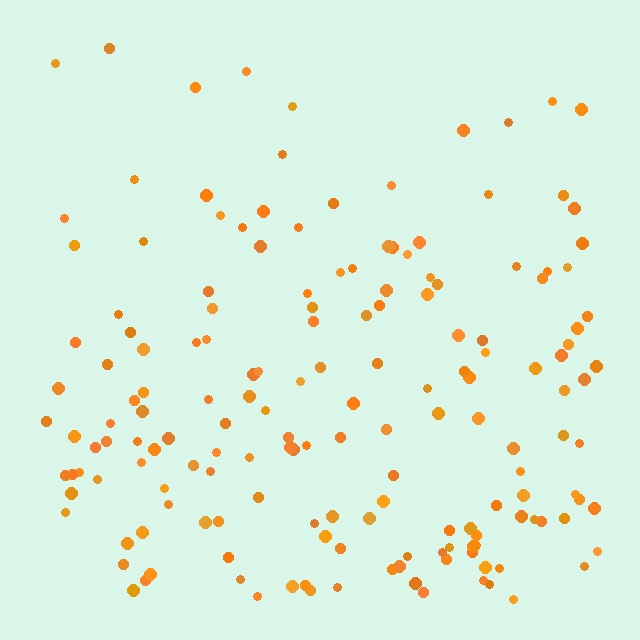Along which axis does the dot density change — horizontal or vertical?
Vertical.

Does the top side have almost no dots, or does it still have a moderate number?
Still a moderate number, just noticeably fewer than the bottom.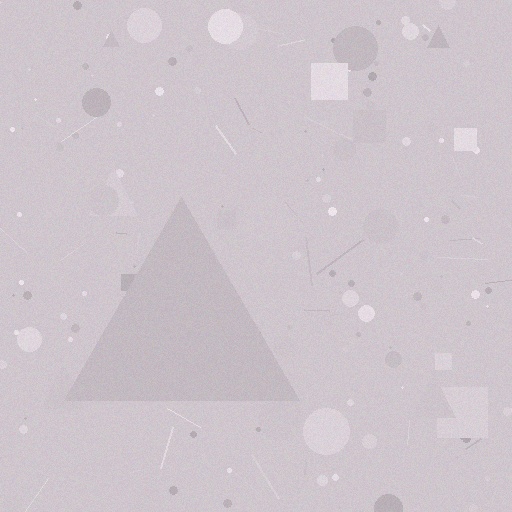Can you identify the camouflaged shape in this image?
The camouflaged shape is a triangle.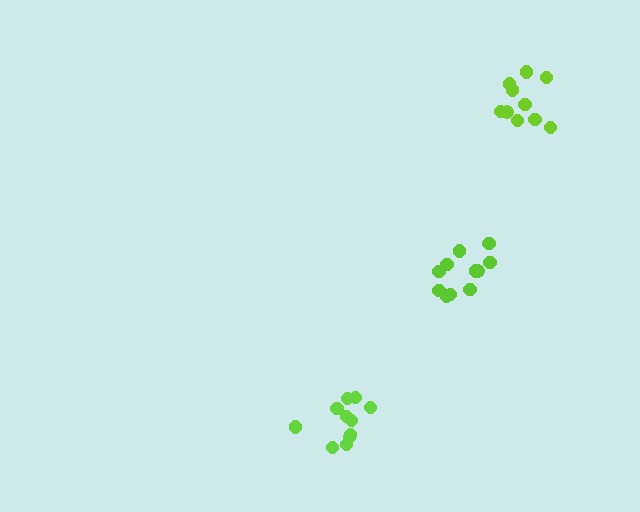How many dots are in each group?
Group 1: 11 dots, Group 2: 10 dots, Group 3: 11 dots (32 total).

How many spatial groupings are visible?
There are 3 spatial groupings.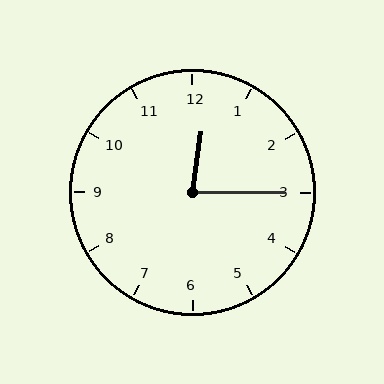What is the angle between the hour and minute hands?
Approximately 82 degrees.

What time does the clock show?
12:15.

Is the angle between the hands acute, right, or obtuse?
It is acute.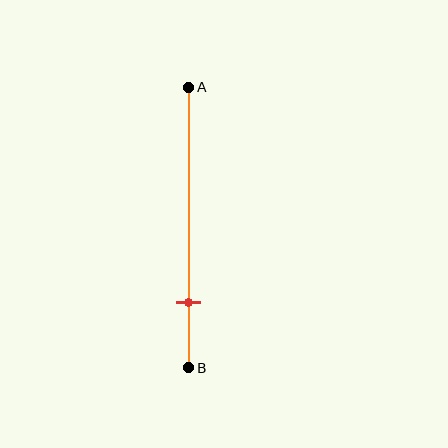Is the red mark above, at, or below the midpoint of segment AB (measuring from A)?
The red mark is below the midpoint of segment AB.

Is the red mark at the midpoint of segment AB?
No, the mark is at about 75% from A, not at the 50% midpoint.